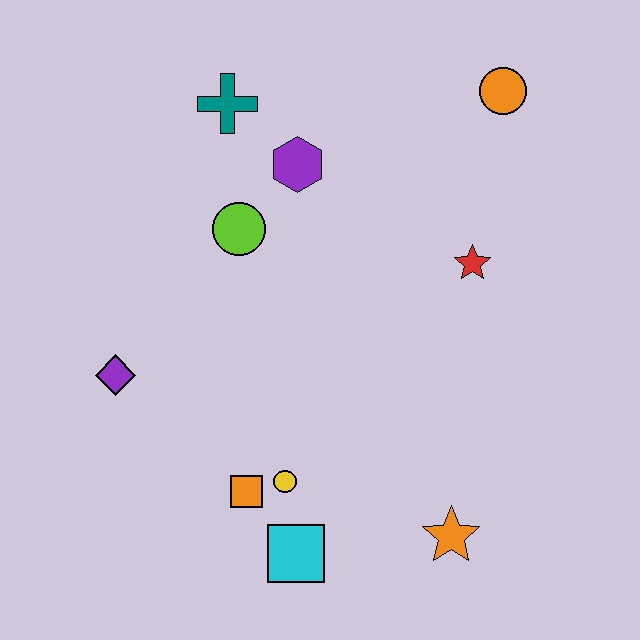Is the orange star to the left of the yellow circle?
No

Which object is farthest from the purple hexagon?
The orange star is farthest from the purple hexagon.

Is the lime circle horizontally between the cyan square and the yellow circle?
No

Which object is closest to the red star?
The orange circle is closest to the red star.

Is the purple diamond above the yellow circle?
Yes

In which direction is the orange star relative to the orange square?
The orange star is to the right of the orange square.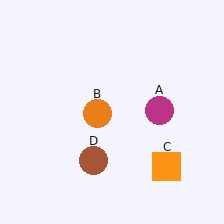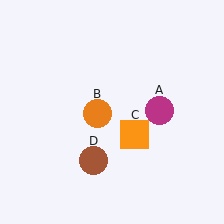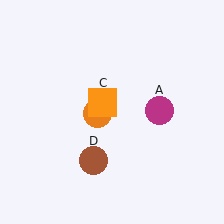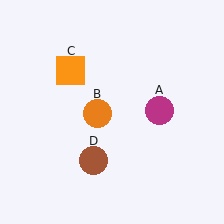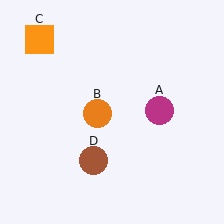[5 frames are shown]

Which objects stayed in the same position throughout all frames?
Magenta circle (object A) and orange circle (object B) and brown circle (object D) remained stationary.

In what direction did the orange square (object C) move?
The orange square (object C) moved up and to the left.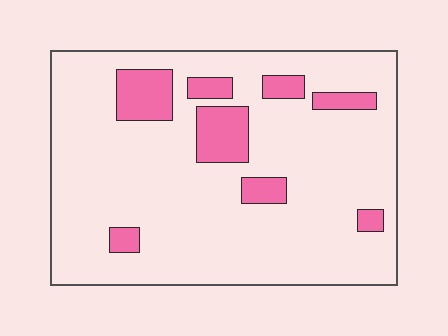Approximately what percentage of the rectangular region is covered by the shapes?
Approximately 15%.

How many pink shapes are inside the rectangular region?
8.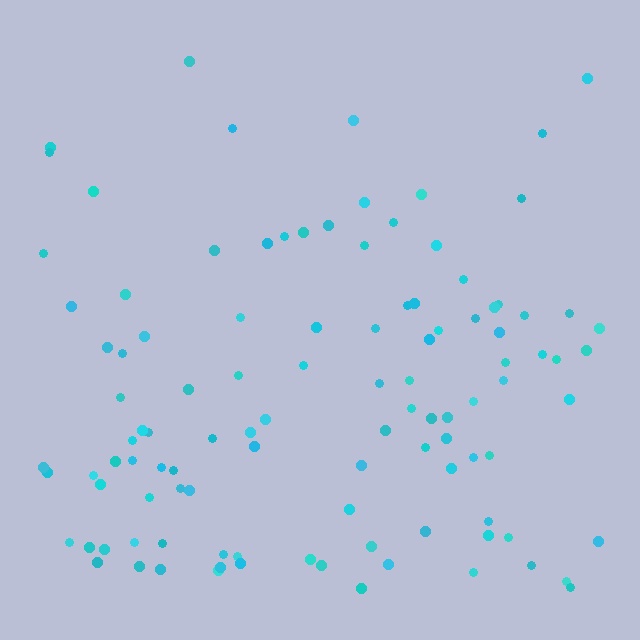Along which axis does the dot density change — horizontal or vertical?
Vertical.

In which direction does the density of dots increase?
From top to bottom, with the bottom side densest.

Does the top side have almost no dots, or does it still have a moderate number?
Still a moderate number, just noticeably fewer than the bottom.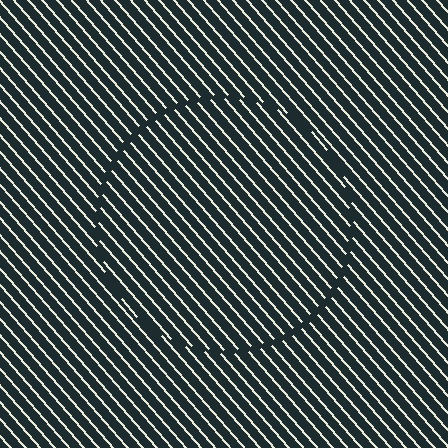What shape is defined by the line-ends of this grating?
An illusory circle. The interior of the shape contains the same grating, shifted by half a period — the contour is defined by the phase discontinuity where line-ends from the inner and outer gratings abut.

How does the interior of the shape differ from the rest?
The interior of the shape contains the same grating, shifted by half a period — the contour is defined by the phase discontinuity where line-ends from the inner and outer gratings abut.